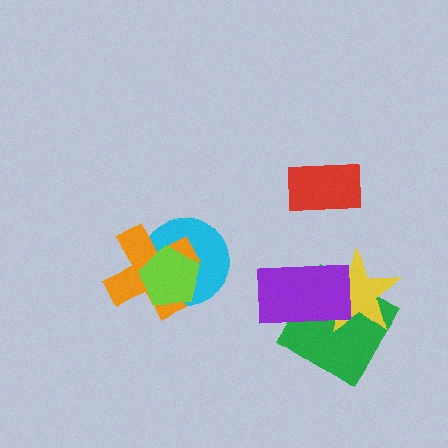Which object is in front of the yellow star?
The purple rectangle is in front of the yellow star.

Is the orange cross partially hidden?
Yes, it is partially covered by another shape.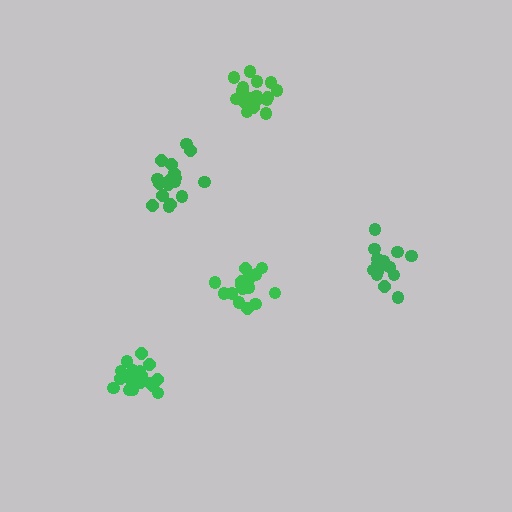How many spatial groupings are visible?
There are 5 spatial groupings.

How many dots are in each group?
Group 1: 17 dots, Group 2: 19 dots, Group 3: 17 dots, Group 4: 20 dots, Group 5: 16 dots (89 total).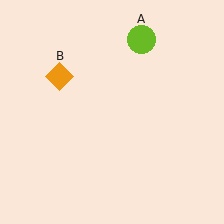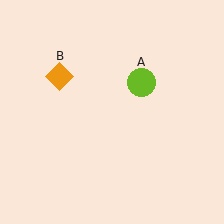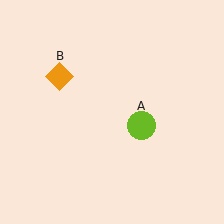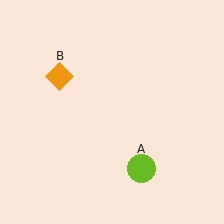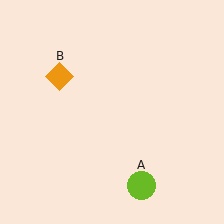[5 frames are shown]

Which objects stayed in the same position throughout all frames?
Orange diamond (object B) remained stationary.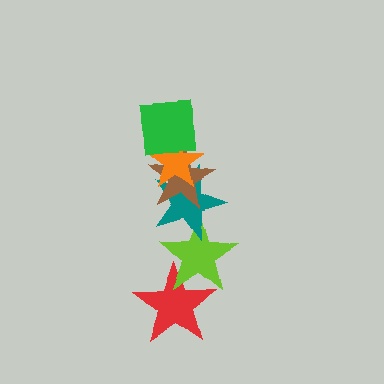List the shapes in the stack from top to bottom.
From top to bottom: the green square, the orange star, the brown star, the teal star, the lime star, the red star.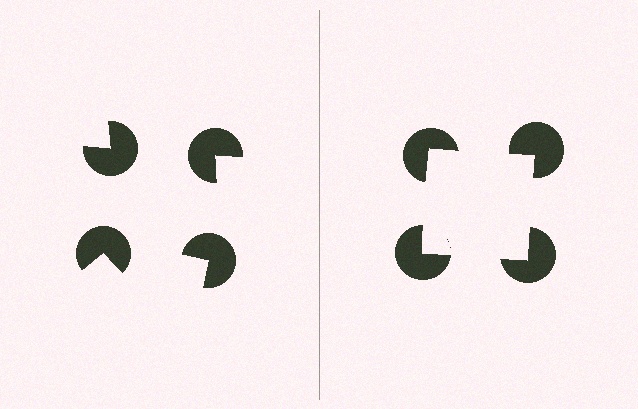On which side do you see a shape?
An illusory square appears on the right side. On the left side the wedge cuts are rotated, so no coherent shape forms.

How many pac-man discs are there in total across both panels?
8 — 4 on each side.